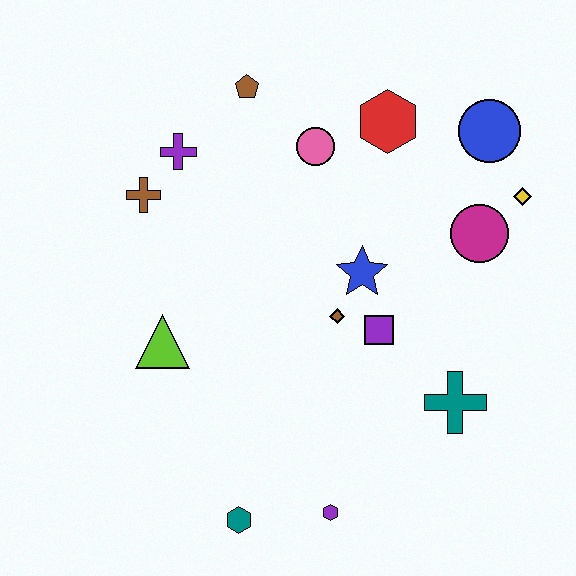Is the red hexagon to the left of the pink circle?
No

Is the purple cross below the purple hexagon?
No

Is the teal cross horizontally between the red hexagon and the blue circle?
Yes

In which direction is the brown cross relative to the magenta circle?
The brown cross is to the left of the magenta circle.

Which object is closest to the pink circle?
The red hexagon is closest to the pink circle.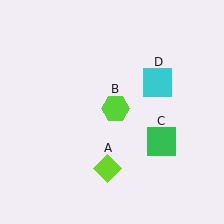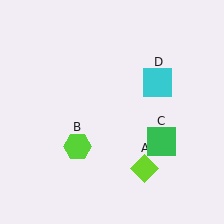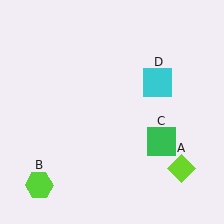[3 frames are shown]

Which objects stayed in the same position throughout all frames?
Green square (object C) and cyan square (object D) remained stationary.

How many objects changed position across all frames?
2 objects changed position: lime diamond (object A), lime hexagon (object B).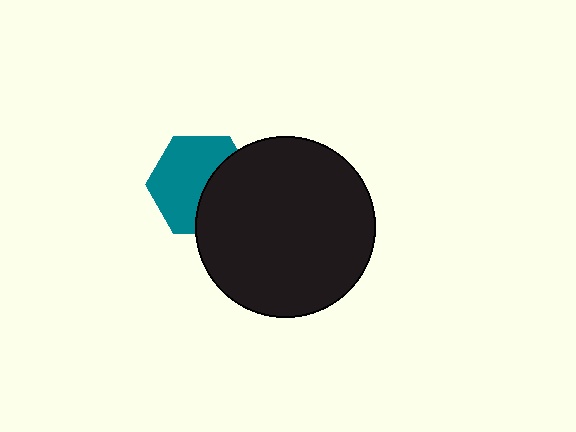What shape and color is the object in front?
The object in front is a black circle.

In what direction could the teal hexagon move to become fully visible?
The teal hexagon could move left. That would shift it out from behind the black circle entirely.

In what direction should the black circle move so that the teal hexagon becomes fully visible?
The black circle should move right. That is the shortest direction to clear the overlap and leave the teal hexagon fully visible.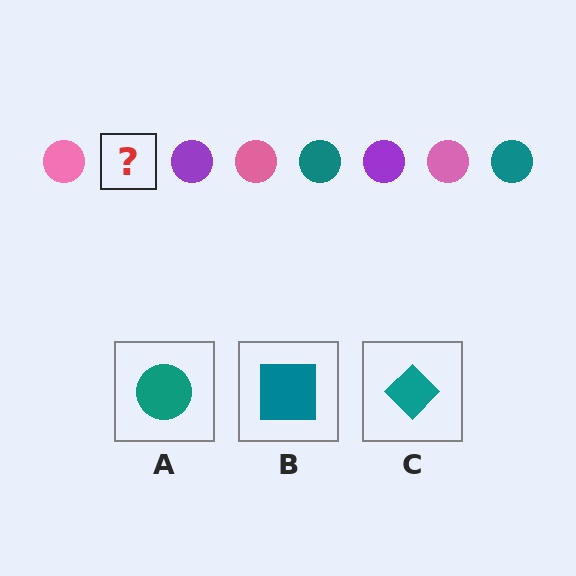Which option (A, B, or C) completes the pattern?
A.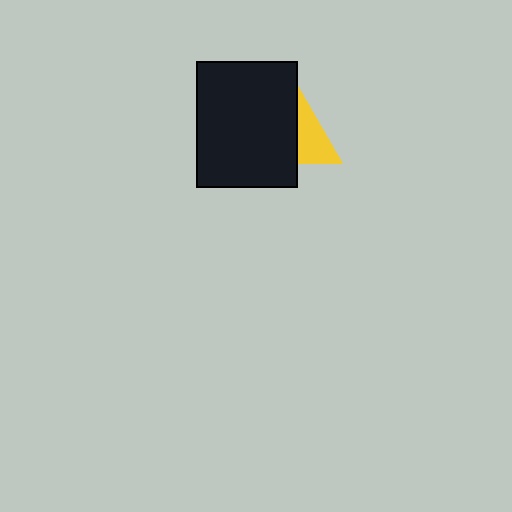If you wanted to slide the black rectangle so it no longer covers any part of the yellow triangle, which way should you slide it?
Slide it left — that is the most direct way to separate the two shapes.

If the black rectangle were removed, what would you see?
You would see the complete yellow triangle.